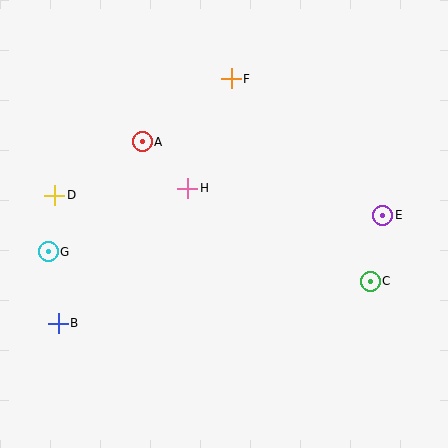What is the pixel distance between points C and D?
The distance between C and D is 327 pixels.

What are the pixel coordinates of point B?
Point B is at (58, 323).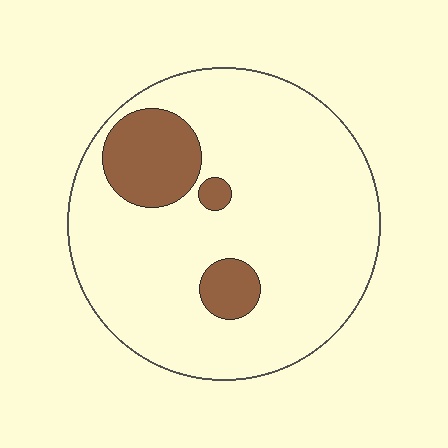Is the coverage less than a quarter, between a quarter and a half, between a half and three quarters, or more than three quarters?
Less than a quarter.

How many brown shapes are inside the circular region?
3.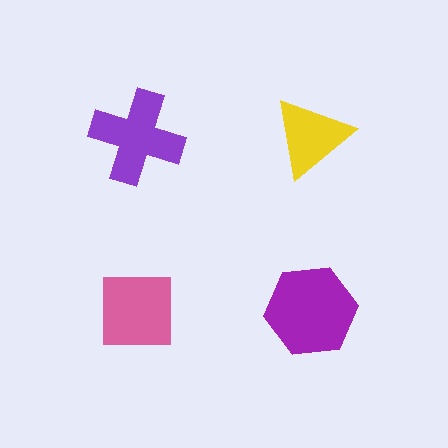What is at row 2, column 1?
A pink square.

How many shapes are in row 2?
2 shapes.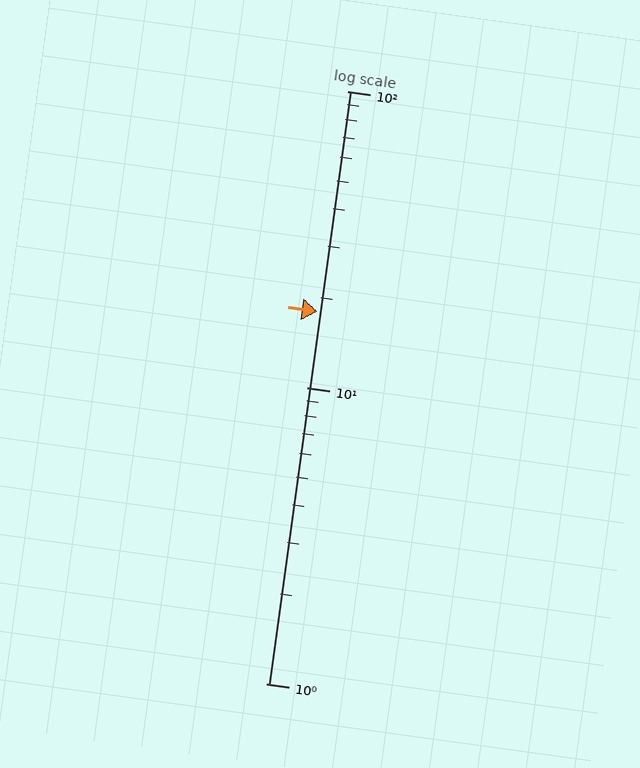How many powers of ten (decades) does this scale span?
The scale spans 2 decades, from 1 to 100.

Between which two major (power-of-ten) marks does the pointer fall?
The pointer is between 10 and 100.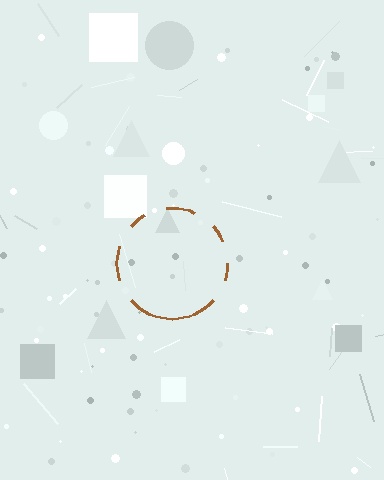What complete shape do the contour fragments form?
The contour fragments form a circle.